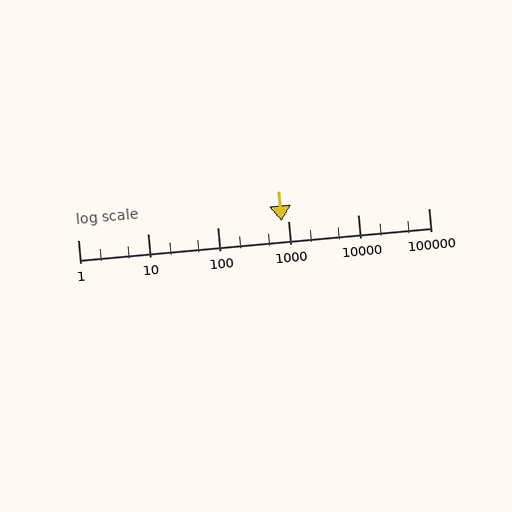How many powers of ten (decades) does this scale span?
The scale spans 5 decades, from 1 to 100000.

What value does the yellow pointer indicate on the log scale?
The pointer indicates approximately 810.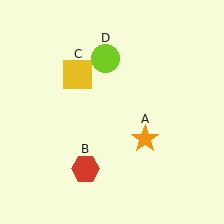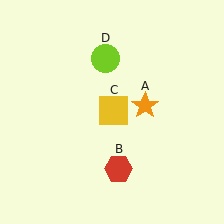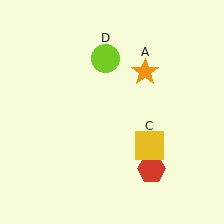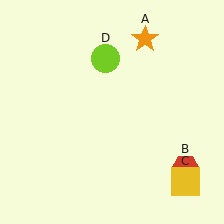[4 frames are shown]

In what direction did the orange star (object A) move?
The orange star (object A) moved up.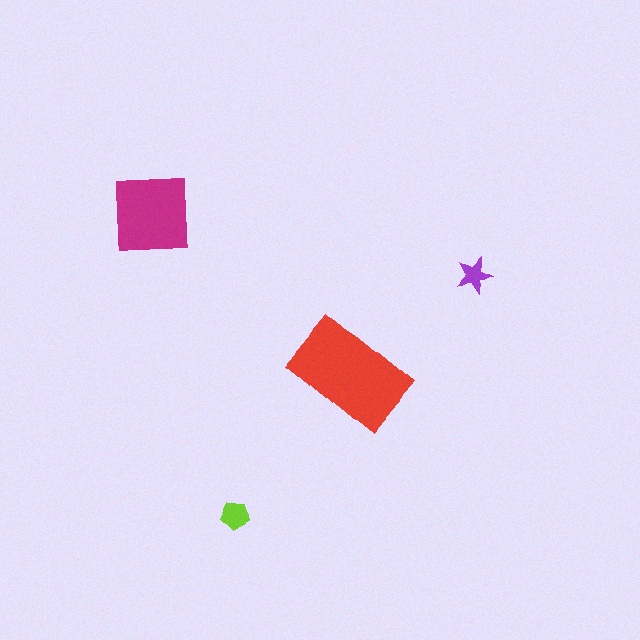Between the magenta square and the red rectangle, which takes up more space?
The red rectangle.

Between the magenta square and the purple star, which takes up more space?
The magenta square.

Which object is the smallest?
The purple star.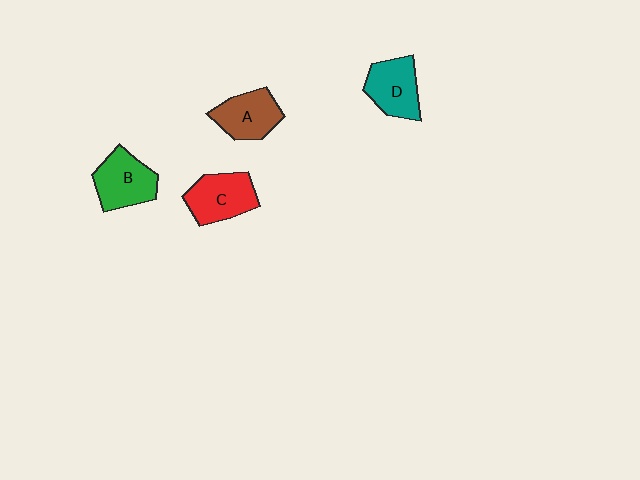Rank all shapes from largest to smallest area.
From largest to smallest: C (red), B (green), D (teal), A (brown).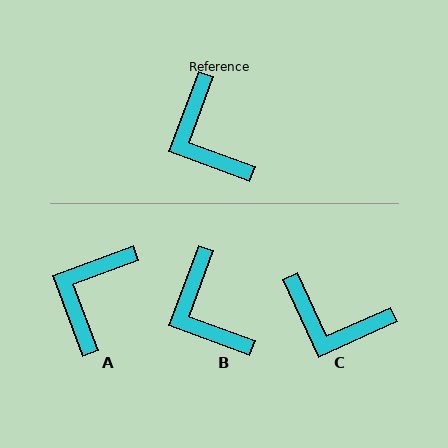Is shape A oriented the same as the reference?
No, it is off by about 49 degrees.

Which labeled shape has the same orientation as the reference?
B.